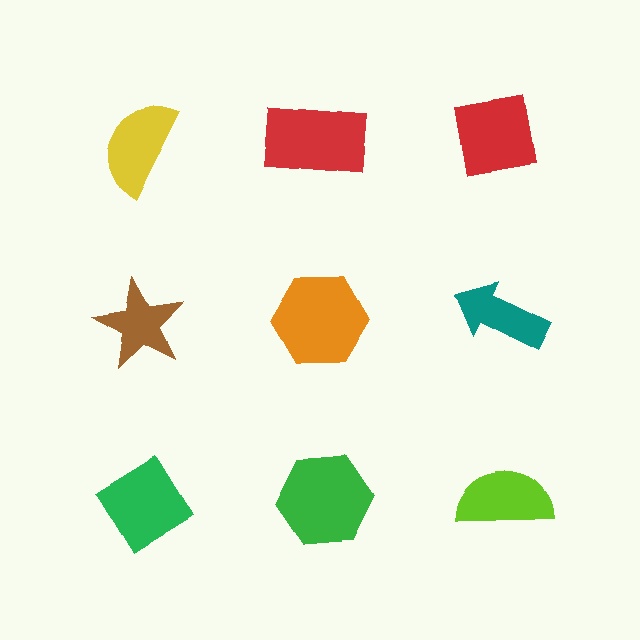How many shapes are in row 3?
3 shapes.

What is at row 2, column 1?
A brown star.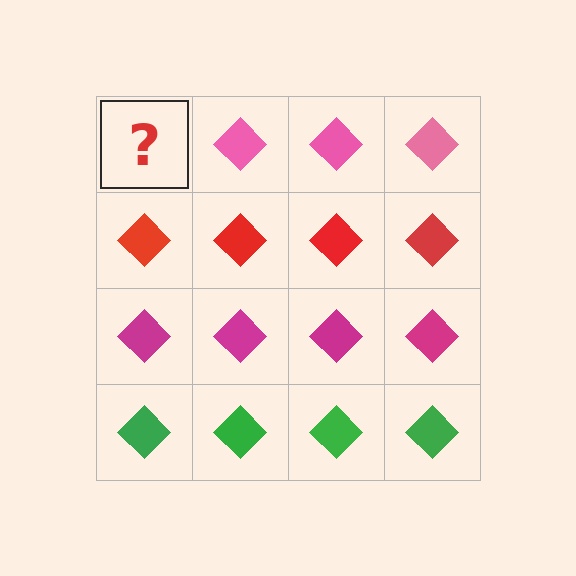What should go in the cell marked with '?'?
The missing cell should contain a pink diamond.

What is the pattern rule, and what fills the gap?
The rule is that each row has a consistent color. The gap should be filled with a pink diamond.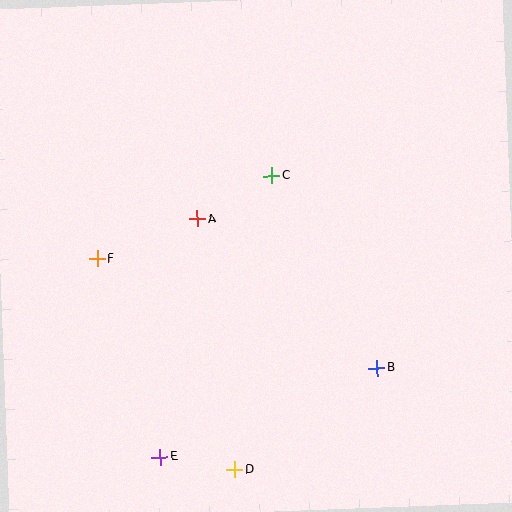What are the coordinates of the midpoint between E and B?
The midpoint between E and B is at (269, 412).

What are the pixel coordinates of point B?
Point B is at (377, 368).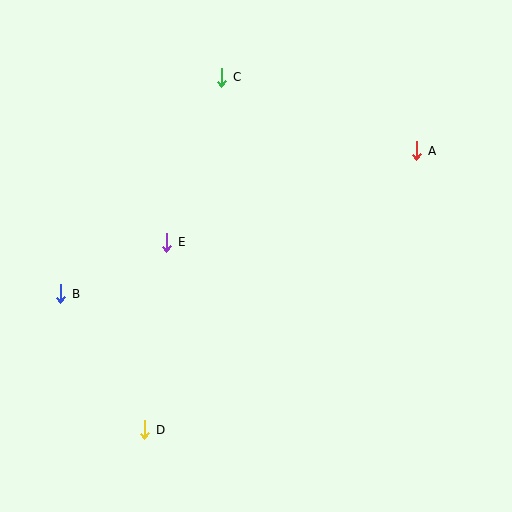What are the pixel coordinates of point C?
Point C is at (222, 77).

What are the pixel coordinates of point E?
Point E is at (167, 242).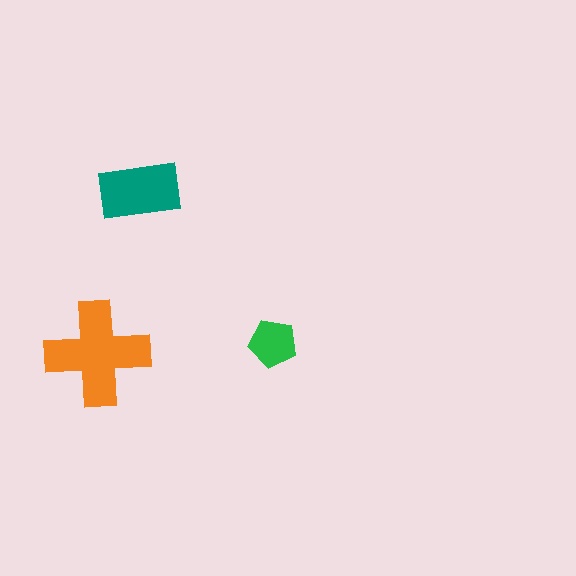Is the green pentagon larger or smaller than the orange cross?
Smaller.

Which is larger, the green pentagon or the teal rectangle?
The teal rectangle.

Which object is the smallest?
The green pentagon.